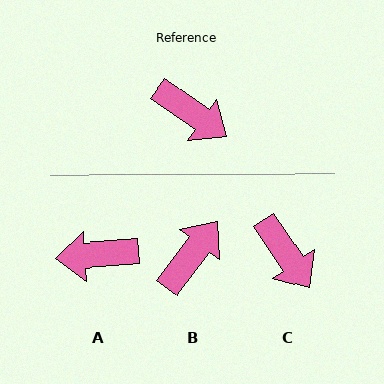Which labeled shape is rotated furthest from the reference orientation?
A, about 141 degrees away.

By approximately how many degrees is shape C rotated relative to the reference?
Approximately 21 degrees clockwise.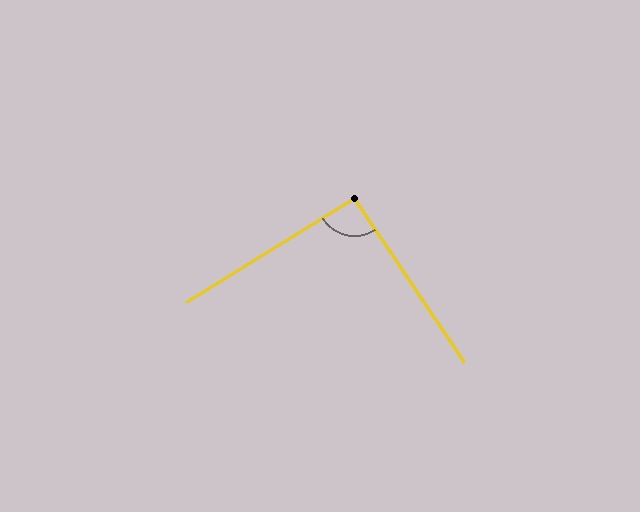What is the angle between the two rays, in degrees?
Approximately 92 degrees.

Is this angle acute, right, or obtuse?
It is approximately a right angle.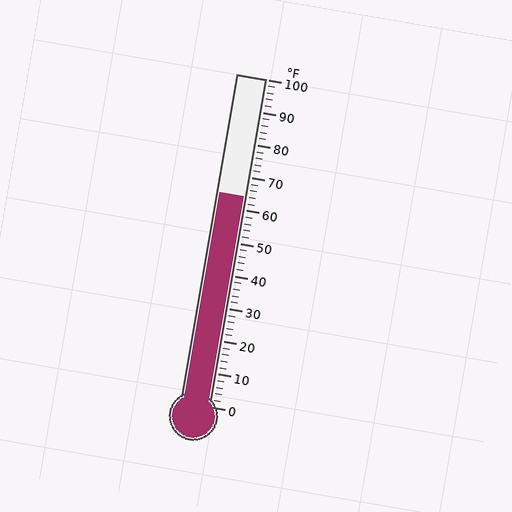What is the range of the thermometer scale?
The thermometer scale ranges from 0°F to 100°F.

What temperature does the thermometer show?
The thermometer shows approximately 64°F.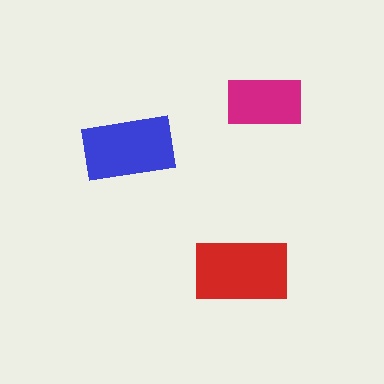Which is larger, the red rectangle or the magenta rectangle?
The red one.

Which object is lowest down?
The red rectangle is bottommost.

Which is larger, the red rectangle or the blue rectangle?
The red one.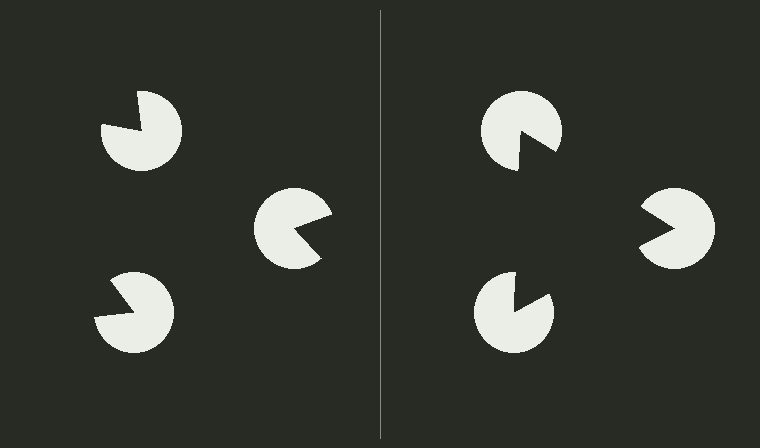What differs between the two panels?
The pac-man discs are positioned identically on both sides; only the wedge orientations differ. On the right they align to a triangle; on the left they are misaligned.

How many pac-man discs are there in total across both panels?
6 — 3 on each side.